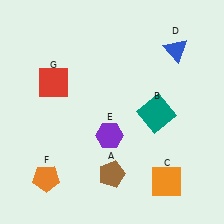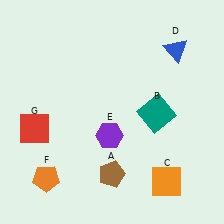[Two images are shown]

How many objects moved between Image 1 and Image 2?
1 object moved between the two images.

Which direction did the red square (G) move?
The red square (G) moved down.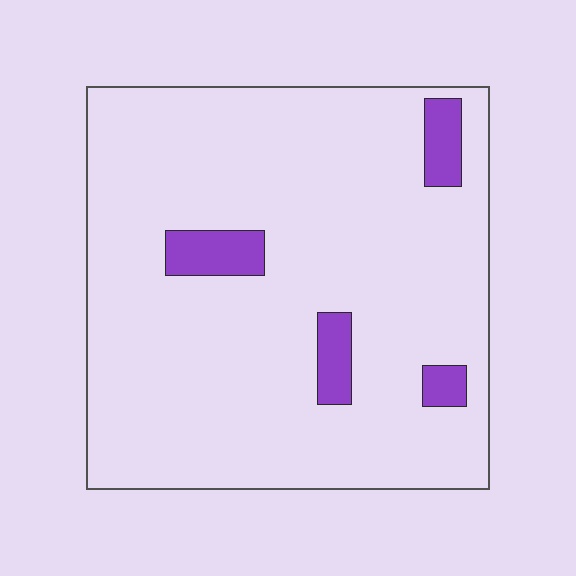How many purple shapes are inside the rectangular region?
4.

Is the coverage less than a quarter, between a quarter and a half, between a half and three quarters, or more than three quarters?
Less than a quarter.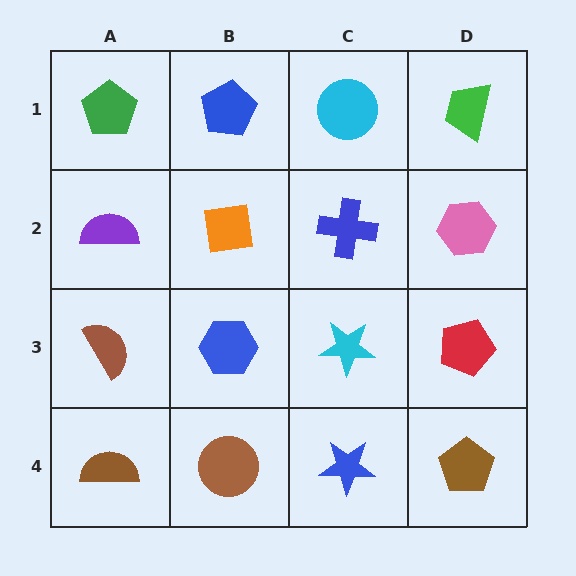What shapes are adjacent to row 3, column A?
A purple semicircle (row 2, column A), a brown semicircle (row 4, column A), a blue hexagon (row 3, column B).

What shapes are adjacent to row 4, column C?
A cyan star (row 3, column C), a brown circle (row 4, column B), a brown pentagon (row 4, column D).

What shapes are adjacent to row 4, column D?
A red pentagon (row 3, column D), a blue star (row 4, column C).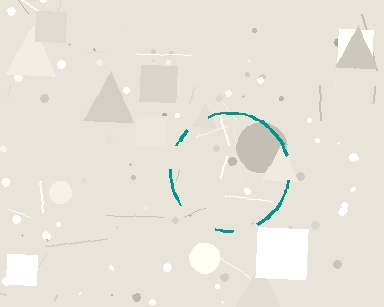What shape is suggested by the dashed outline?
The dashed outline suggests a circle.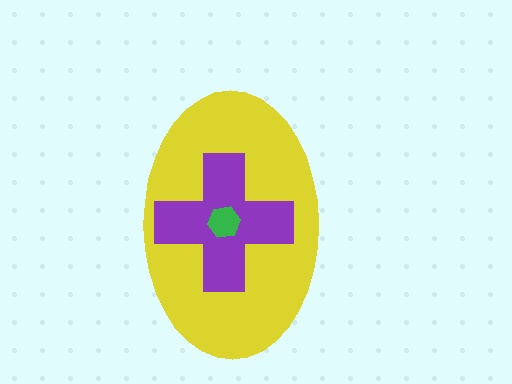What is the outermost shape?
The yellow ellipse.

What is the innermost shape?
The green hexagon.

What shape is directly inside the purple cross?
The green hexagon.